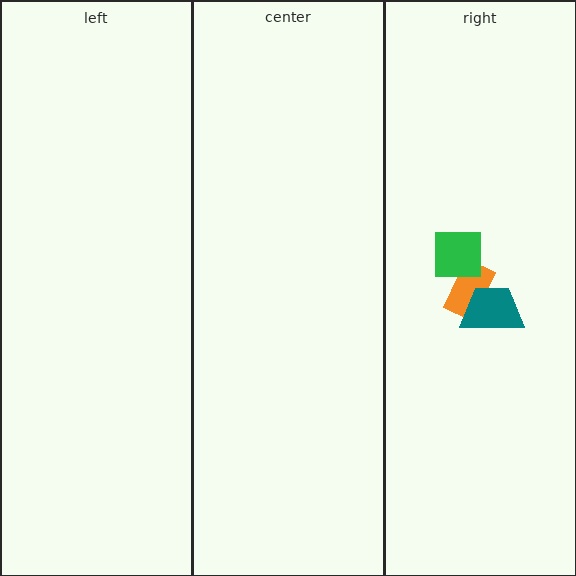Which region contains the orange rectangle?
The right region.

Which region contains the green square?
The right region.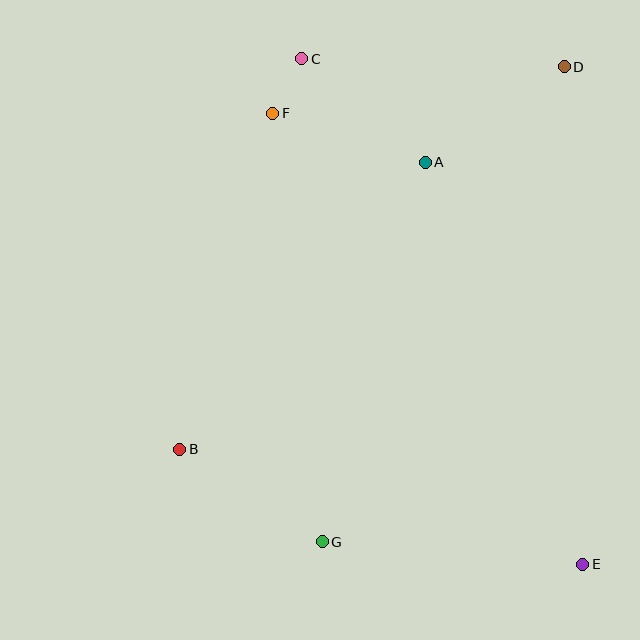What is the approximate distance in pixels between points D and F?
The distance between D and F is approximately 295 pixels.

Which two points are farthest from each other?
Points C and E are farthest from each other.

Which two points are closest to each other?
Points C and F are closest to each other.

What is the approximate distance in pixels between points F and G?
The distance between F and G is approximately 431 pixels.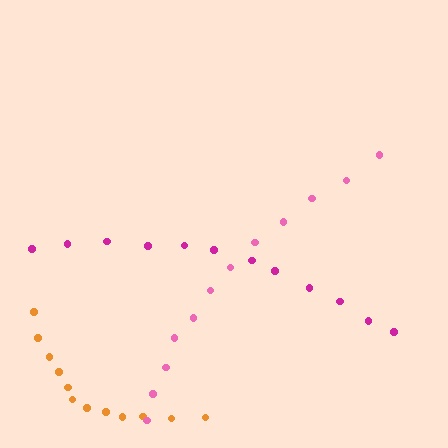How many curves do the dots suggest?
There are 3 distinct paths.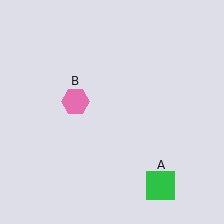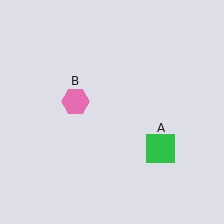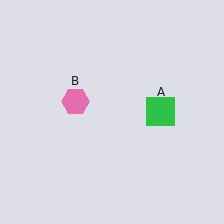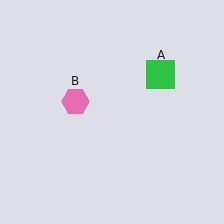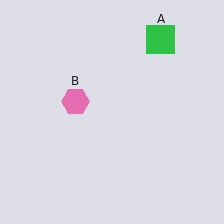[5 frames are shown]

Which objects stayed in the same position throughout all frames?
Pink hexagon (object B) remained stationary.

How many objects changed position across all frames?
1 object changed position: green square (object A).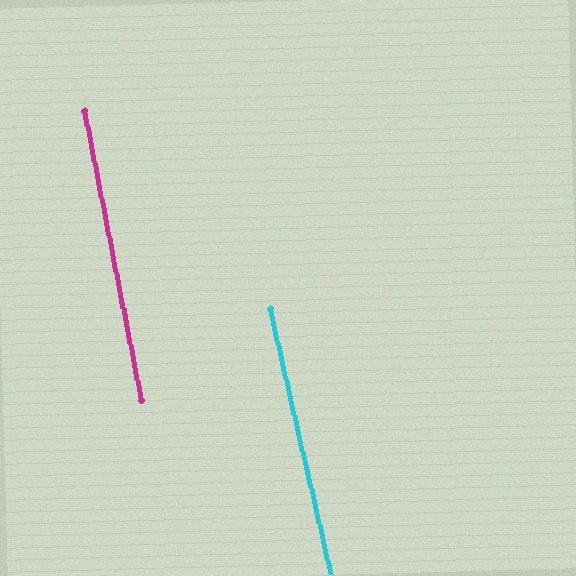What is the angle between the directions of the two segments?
Approximately 2 degrees.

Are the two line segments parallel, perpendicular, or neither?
Parallel — their directions differ by only 1.7°.